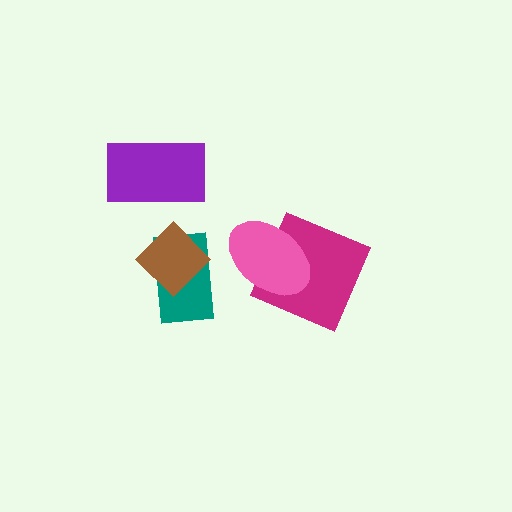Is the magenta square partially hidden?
Yes, it is partially covered by another shape.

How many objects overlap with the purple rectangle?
0 objects overlap with the purple rectangle.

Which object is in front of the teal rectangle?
The brown diamond is in front of the teal rectangle.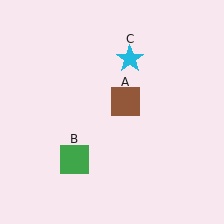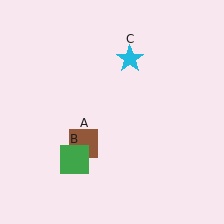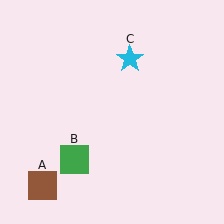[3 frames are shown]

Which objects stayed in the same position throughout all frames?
Green square (object B) and cyan star (object C) remained stationary.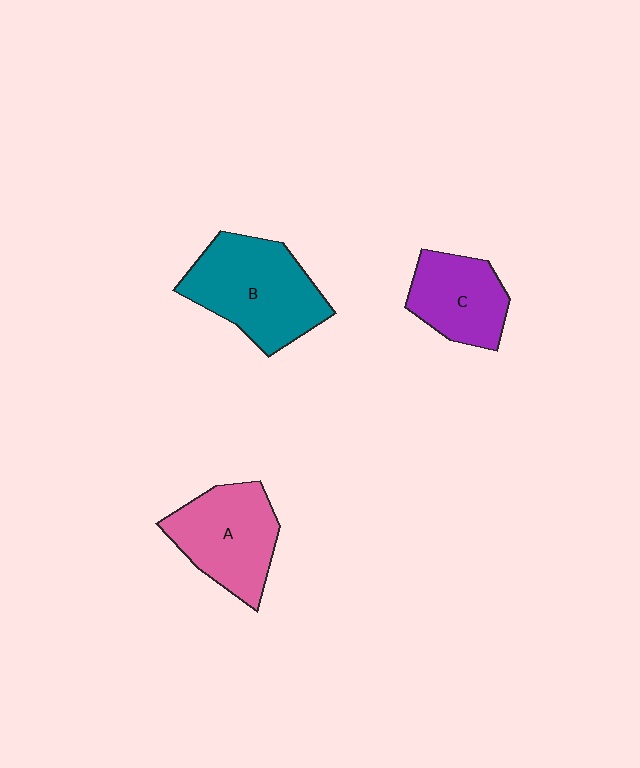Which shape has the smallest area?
Shape C (purple).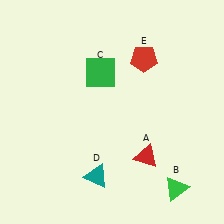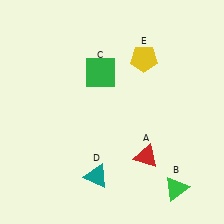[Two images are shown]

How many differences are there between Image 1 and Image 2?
There is 1 difference between the two images.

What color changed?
The pentagon (E) changed from red in Image 1 to yellow in Image 2.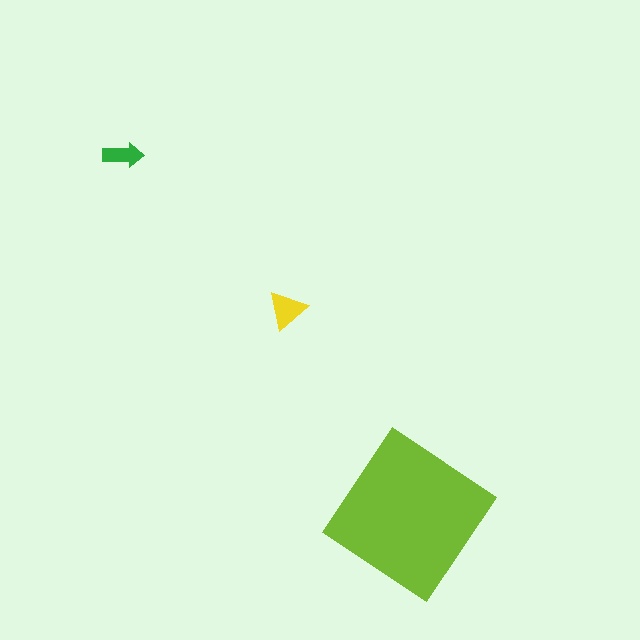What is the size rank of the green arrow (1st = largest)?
3rd.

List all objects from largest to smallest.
The lime diamond, the yellow triangle, the green arrow.